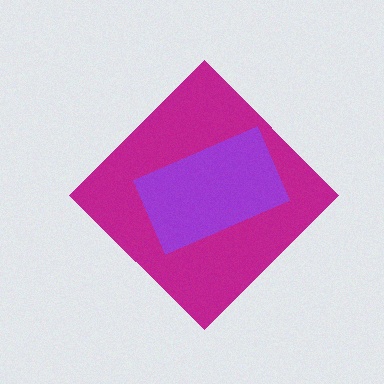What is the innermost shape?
The purple rectangle.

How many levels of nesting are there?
2.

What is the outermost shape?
The magenta diamond.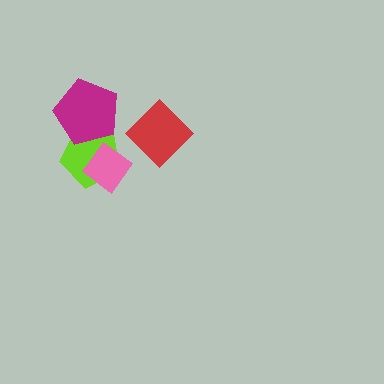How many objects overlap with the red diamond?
0 objects overlap with the red diamond.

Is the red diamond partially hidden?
No, no other shape covers it.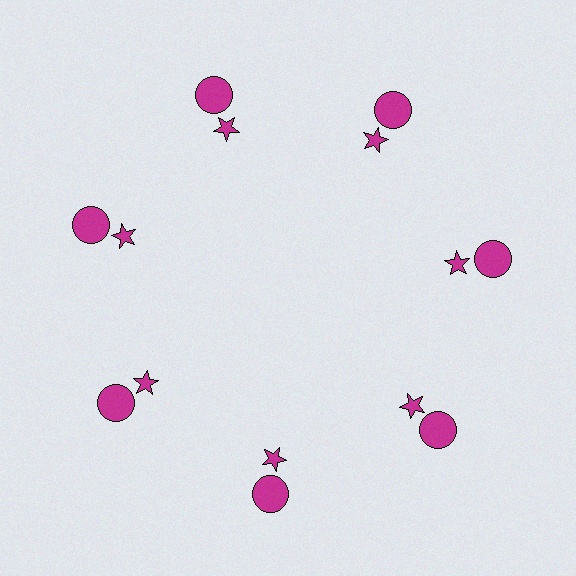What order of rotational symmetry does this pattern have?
This pattern has 7-fold rotational symmetry.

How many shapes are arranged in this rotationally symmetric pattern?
There are 14 shapes, arranged in 7 groups of 2.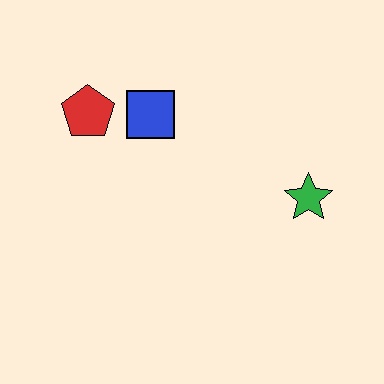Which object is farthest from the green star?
The red pentagon is farthest from the green star.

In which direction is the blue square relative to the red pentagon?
The blue square is to the right of the red pentagon.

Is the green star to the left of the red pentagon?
No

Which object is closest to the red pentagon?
The blue square is closest to the red pentagon.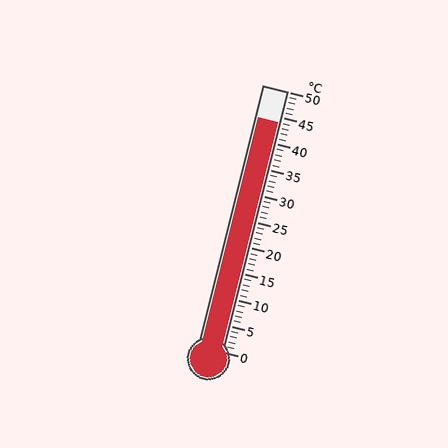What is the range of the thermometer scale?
The thermometer scale ranges from 0°C to 50°C.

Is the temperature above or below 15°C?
The temperature is above 15°C.